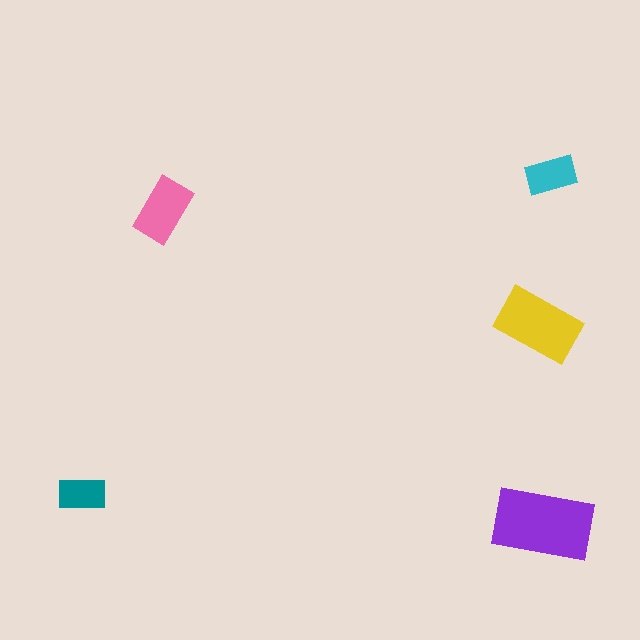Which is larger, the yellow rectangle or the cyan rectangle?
The yellow one.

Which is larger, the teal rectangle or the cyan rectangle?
The cyan one.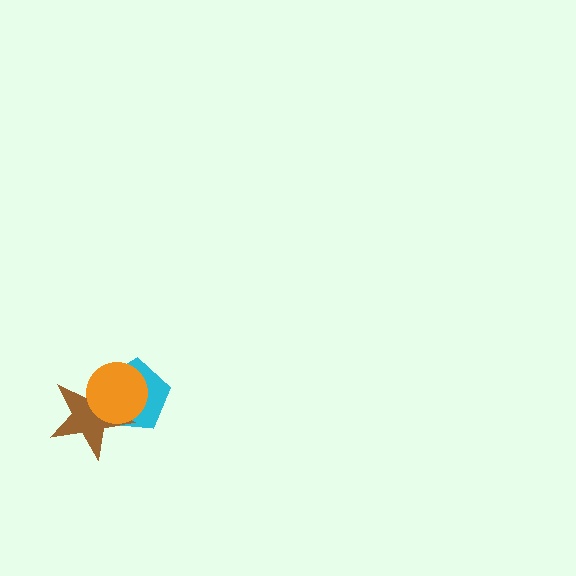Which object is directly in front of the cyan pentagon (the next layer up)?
The brown star is directly in front of the cyan pentagon.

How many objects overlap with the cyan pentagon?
2 objects overlap with the cyan pentagon.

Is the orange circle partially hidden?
No, no other shape covers it.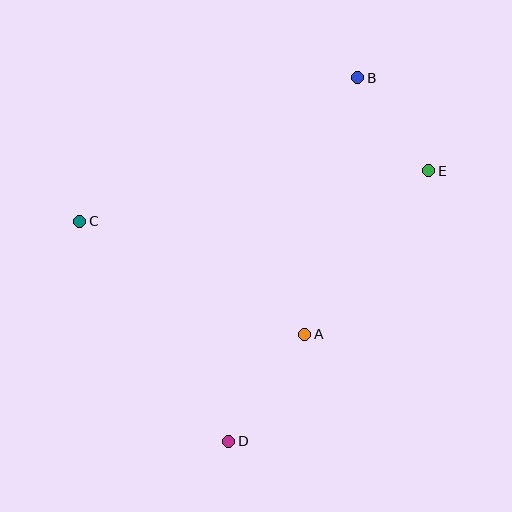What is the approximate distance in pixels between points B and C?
The distance between B and C is approximately 313 pixels.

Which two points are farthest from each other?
Points B and D are farthest from each other.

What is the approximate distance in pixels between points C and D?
The distance between C and D is approximately 266 pixels.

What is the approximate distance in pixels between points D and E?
The distance between D and E is approximately 337 pixels.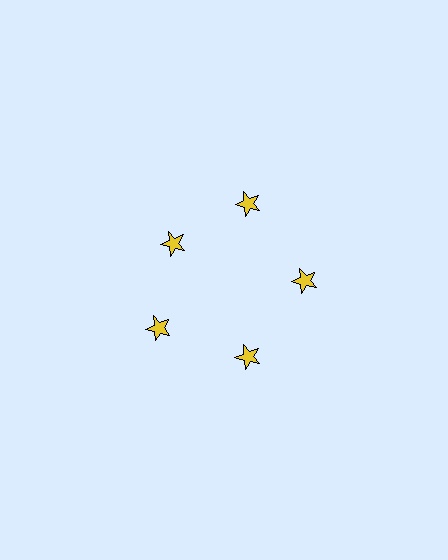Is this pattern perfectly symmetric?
No. The 5 yellow stars are arranged in a ring, but one element near the 10 o'clock position is pulled inward toward the center, breaking the 5-fold rotational symmetry.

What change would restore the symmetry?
The symmetry would be restored by moving it outward, back onto the ring so that all 5 stars sit at equal angles and equal distance from the center.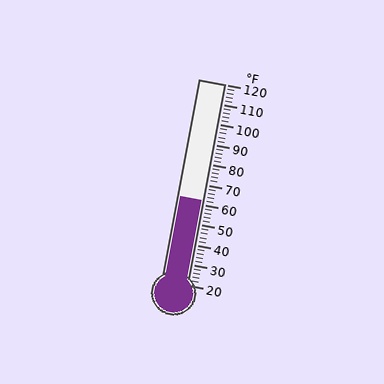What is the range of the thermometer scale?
The thermometer scale ranges from 20°F to 120°F.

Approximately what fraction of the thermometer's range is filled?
The thermometer is filled to approximately 40% of its range.